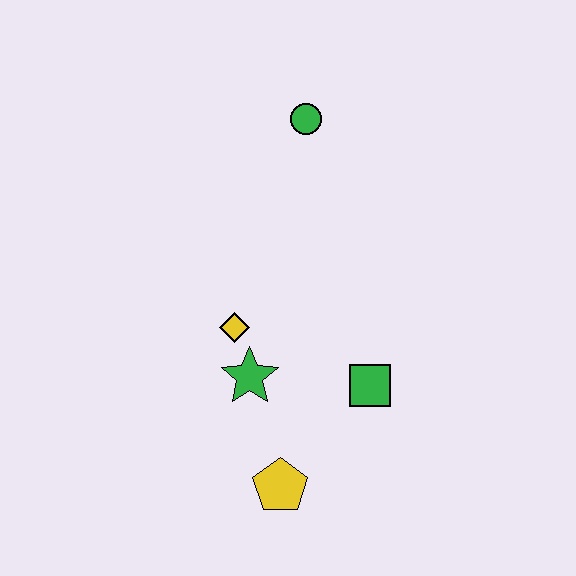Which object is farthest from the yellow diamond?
The green circle is farthest from the yellow diamond.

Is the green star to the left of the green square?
Yes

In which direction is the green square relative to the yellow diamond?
The green square is to the right of the yellow diamond.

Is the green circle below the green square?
No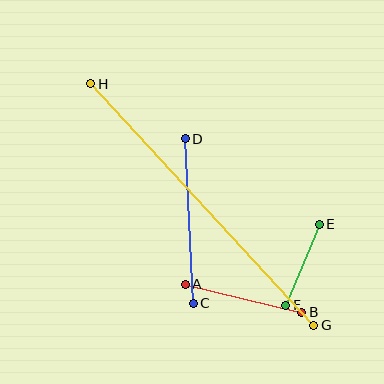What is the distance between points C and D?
The distance is approximately 165 pixels.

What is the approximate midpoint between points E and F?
The midpoint is at approximately (303, 265) pixels.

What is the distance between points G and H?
The distance is approximately 329 pixels.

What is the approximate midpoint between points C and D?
The midpoint is at approximately (189, 221) pixels.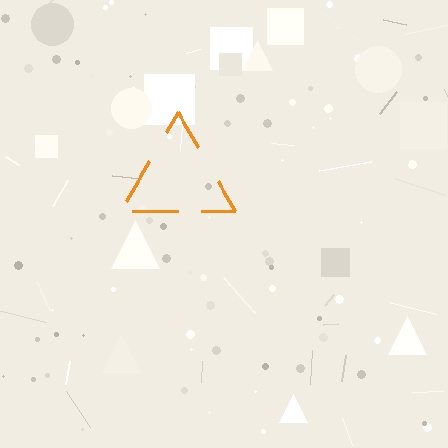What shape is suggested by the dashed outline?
The dashed outline suggests a triangle.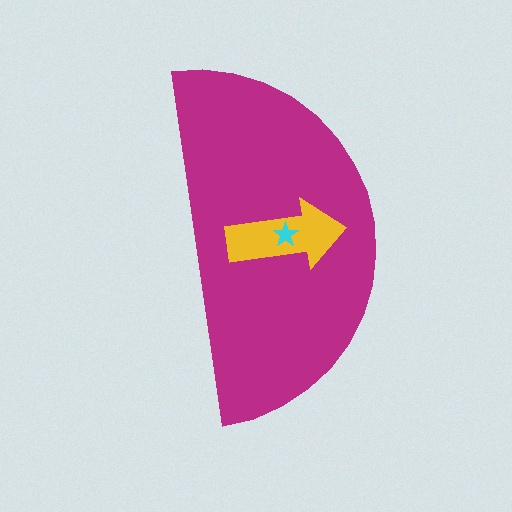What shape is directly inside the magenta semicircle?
The yellow arrow.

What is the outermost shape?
The magenta semicircle.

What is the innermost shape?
The cyan star.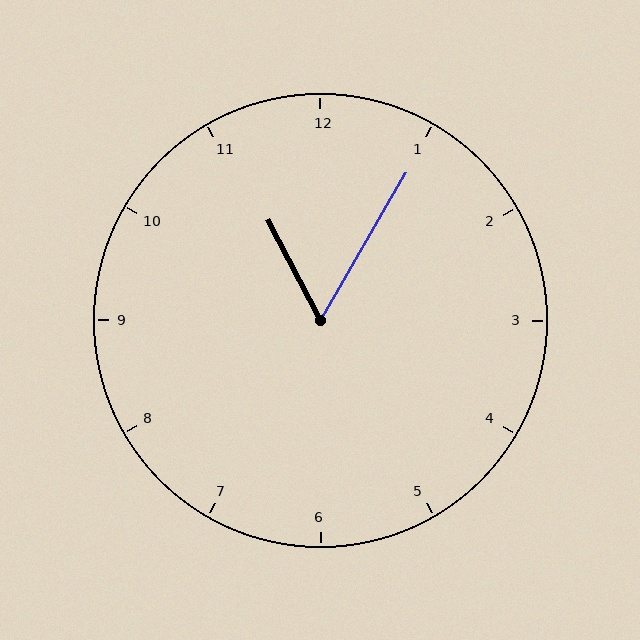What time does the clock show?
11:05.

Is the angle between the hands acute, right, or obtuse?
It is acute.